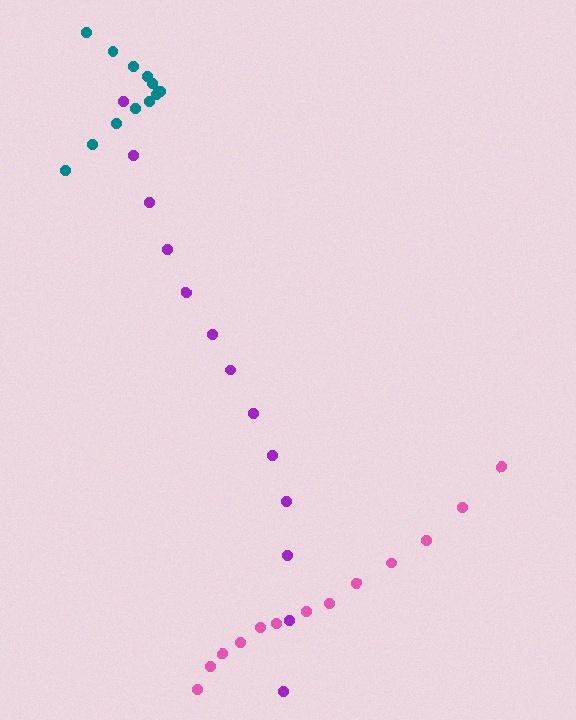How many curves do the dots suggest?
There are 3 distinct paths.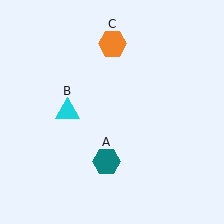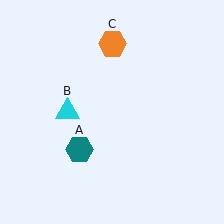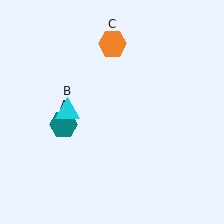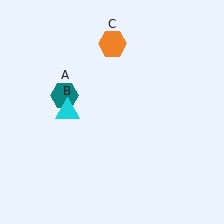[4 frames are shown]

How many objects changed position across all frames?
1 object changed position: teal hexagon (object A).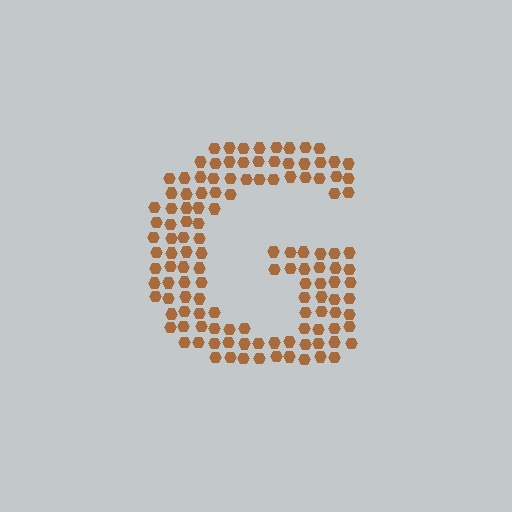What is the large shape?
The large shape is the letter G.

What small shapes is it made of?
It is made of small hexagons.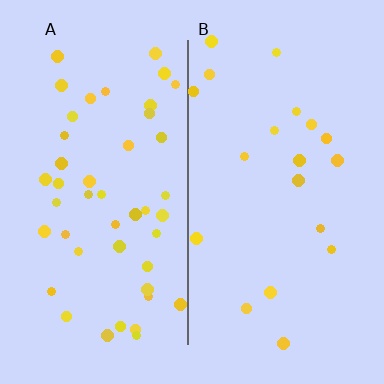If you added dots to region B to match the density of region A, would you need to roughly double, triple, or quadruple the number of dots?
Approximately double.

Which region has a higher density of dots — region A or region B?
A (the left).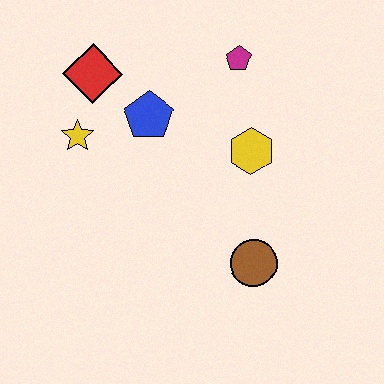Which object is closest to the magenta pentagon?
The yellow hexagon is closest to the magenta pentagon.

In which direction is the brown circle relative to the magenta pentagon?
The brown circle is below the magenta pentagon.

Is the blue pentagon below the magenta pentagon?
Yes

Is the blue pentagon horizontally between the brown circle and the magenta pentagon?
No